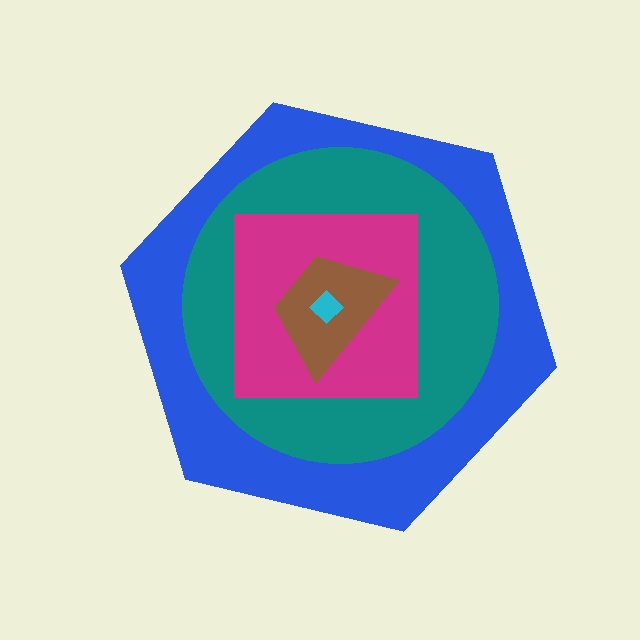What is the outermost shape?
The blue hexagon.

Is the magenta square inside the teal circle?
Yes.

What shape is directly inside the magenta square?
The brown trapezoid.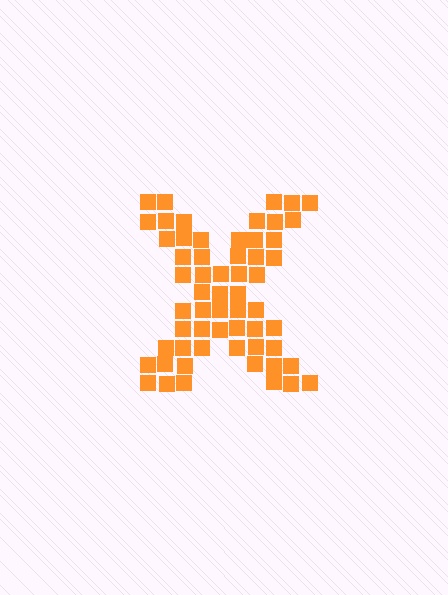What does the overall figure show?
The overall figure shows the letter X.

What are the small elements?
The small elements are squares.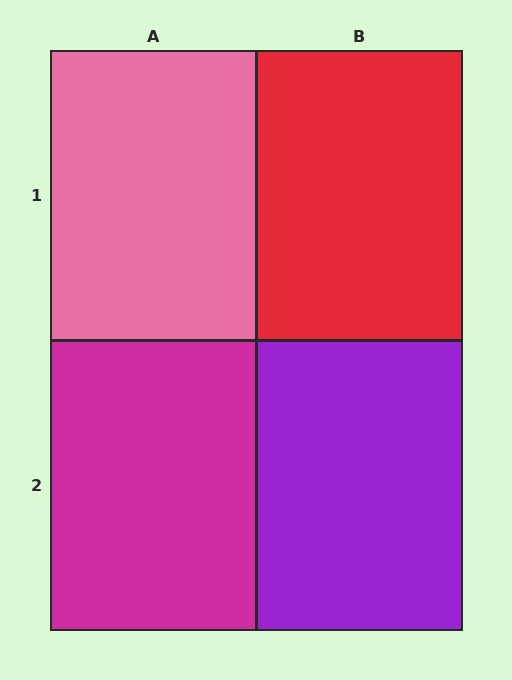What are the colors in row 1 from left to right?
Pink, red.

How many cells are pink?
1 cell is pink.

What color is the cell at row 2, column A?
Magenta.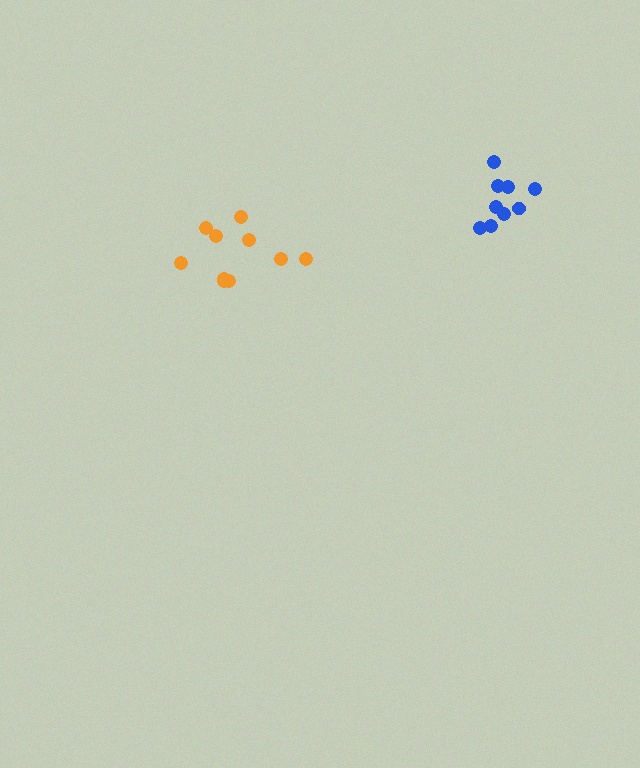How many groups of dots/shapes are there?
There are 2 groups.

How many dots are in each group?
Group 1: 10 dots, Group 2: 9 dots (19 total).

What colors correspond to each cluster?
The clusters are colored: orange, blue.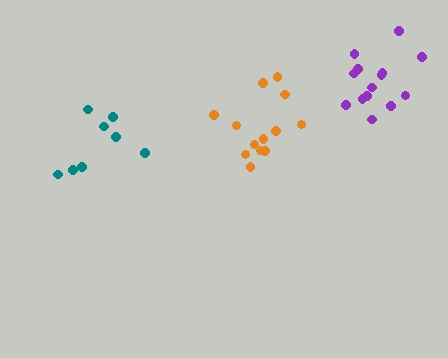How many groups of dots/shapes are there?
There are 3 groups.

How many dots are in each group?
Group 1: 13 dots, Group 2: 8 dots, Group 3: 14 dots (35 total).